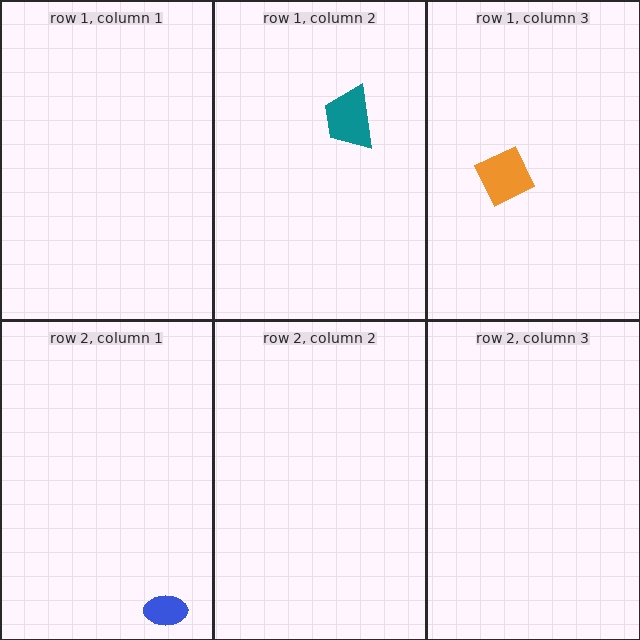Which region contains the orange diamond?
The row 1, column 3 region.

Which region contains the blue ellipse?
The row 2, column 1 region.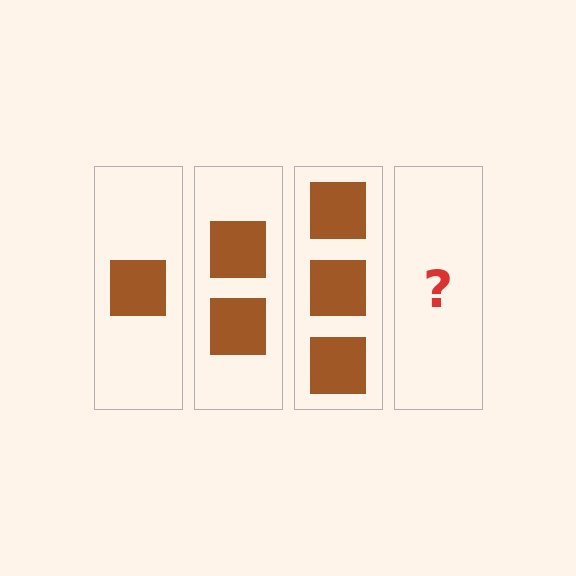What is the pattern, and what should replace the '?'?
The pattern is that each step adds one more square. The '?' should be 4 squares.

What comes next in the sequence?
The next element should be 4 squares.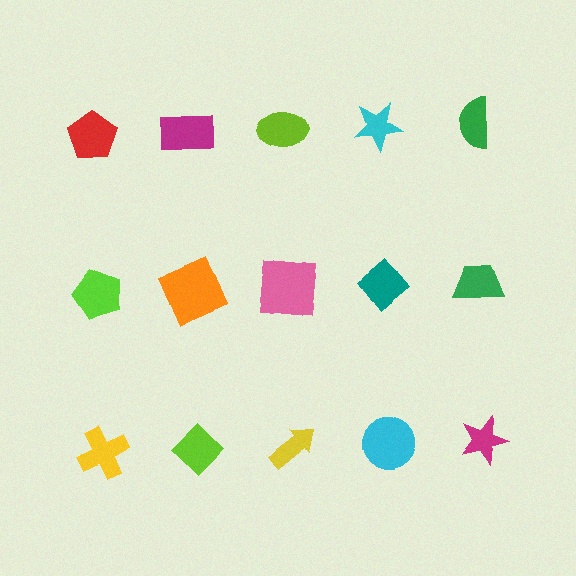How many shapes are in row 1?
5 shapes.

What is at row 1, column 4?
A cyan star.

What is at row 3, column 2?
A lime diamond.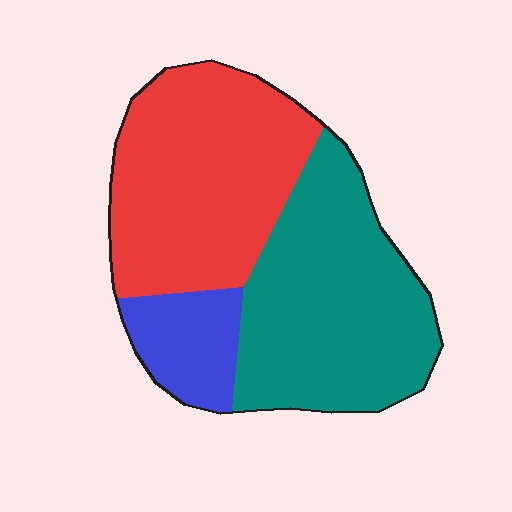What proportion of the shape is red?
Red takes up between a quarter and a half of the shape.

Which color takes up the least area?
Blue, at roughly 15%.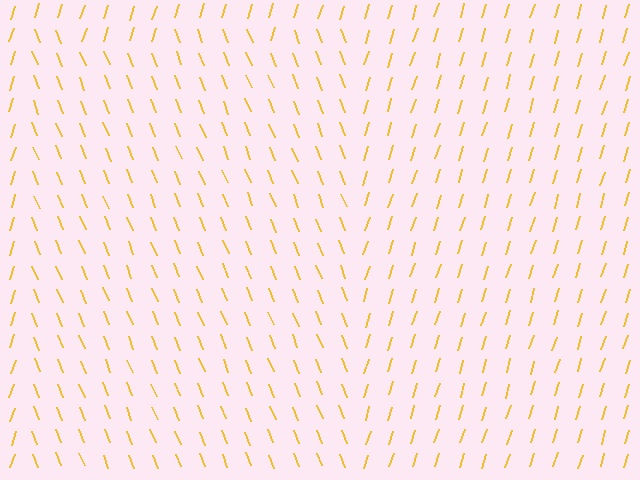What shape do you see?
I see a rectangle.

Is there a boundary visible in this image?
Yes, there is a texture boundary formed by a change in line orientation.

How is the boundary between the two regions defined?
The boundary is defined purely by a change in line orientation (approximately 39 degrees difference). All lines are the same color and thickness.